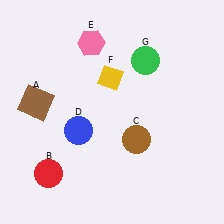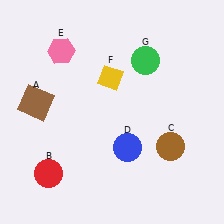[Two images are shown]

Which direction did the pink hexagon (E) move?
The pink hexagon (E) moved left.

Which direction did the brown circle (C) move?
The brown circle (C) moved right.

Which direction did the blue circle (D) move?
The blue circle (D) moved right.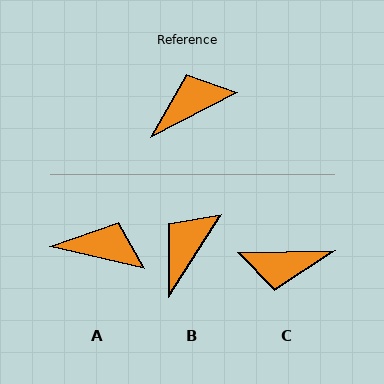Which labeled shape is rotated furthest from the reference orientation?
C, about 153 degrees away.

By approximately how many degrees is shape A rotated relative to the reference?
Approximately 40 degrees clockwise.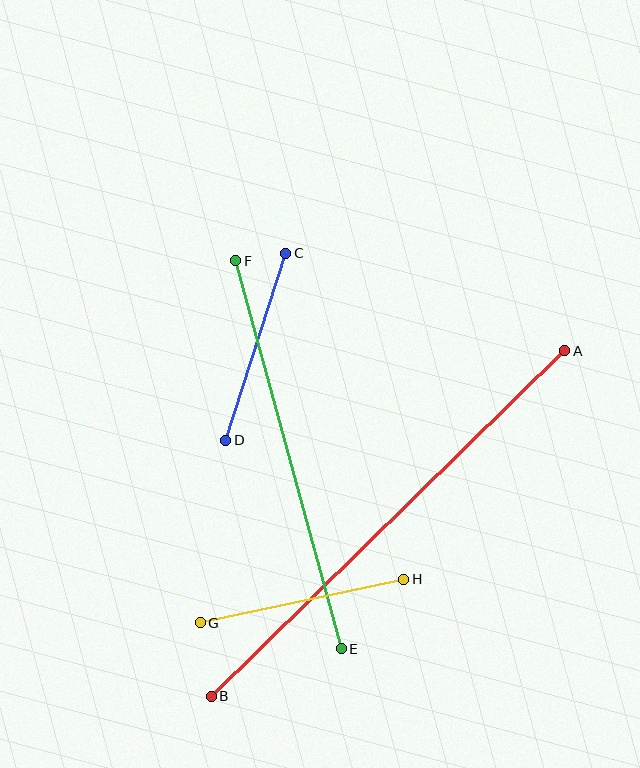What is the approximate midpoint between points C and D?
The midpoint is at approximately (256, 347) pixels.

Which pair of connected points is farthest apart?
Points A and B are farthest apart.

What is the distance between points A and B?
The distance is approximately 495 pixels.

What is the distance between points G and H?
The distance is approximately 208 pixels.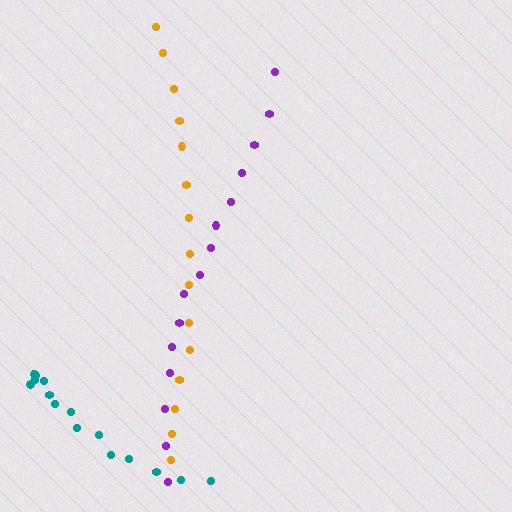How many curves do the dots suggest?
There are 3 distinct paths.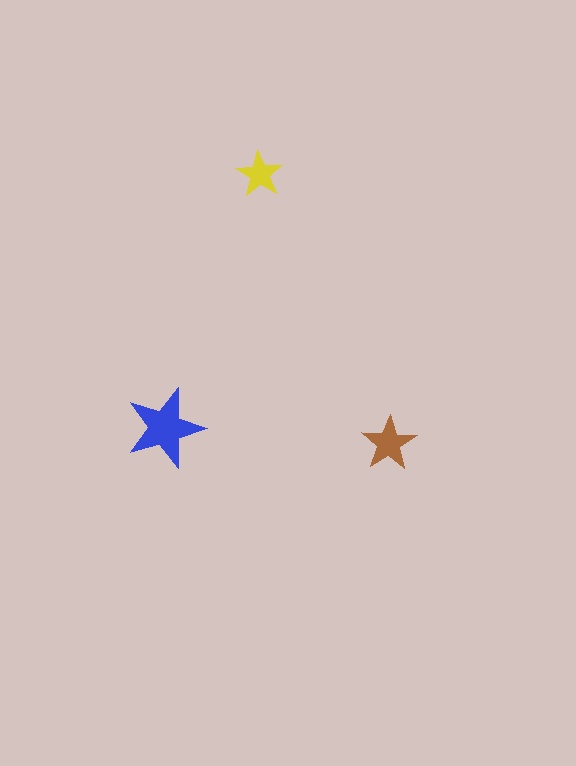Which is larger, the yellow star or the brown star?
The brown one.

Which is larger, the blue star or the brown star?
The blue one.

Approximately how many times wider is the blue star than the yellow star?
About 1.5 times wider.